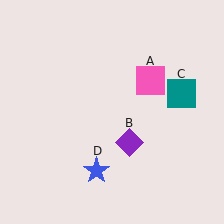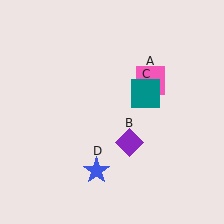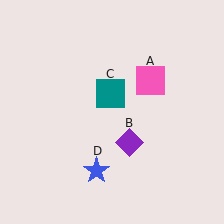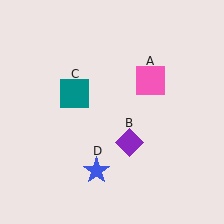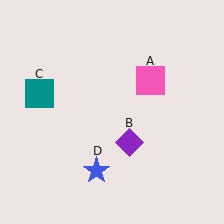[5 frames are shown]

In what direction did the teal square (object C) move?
The teal square (object C) moved left.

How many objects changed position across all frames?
1 object changed position: teal square (object C).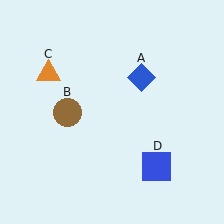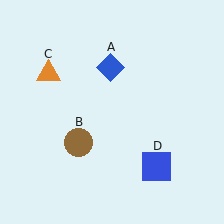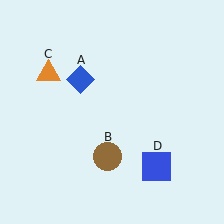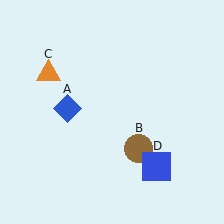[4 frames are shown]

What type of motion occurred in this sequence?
The blue diamond (object A), brown circle (object B) rotated counterclockwise around the center of the scene.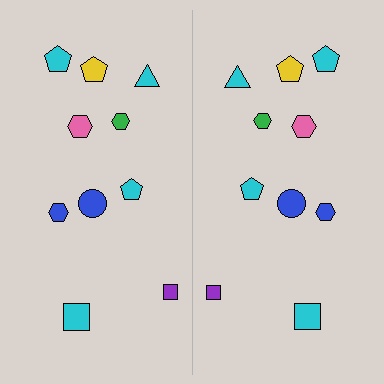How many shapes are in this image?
There are 20 shapes in this image.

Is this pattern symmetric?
Yes, this pattern has bilateral (reflection) symmetry.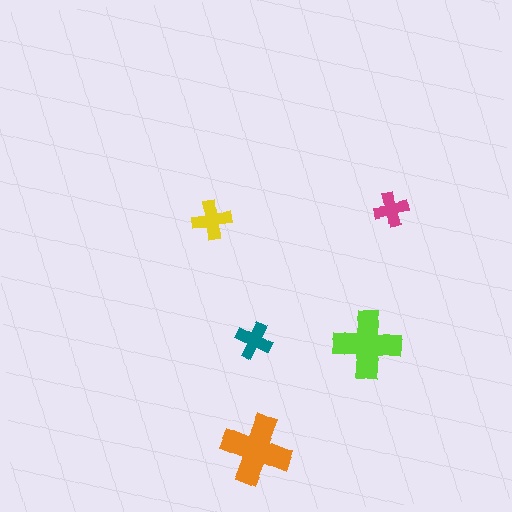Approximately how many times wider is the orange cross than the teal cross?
About 2 times wider.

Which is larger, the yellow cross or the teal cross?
The yellow one.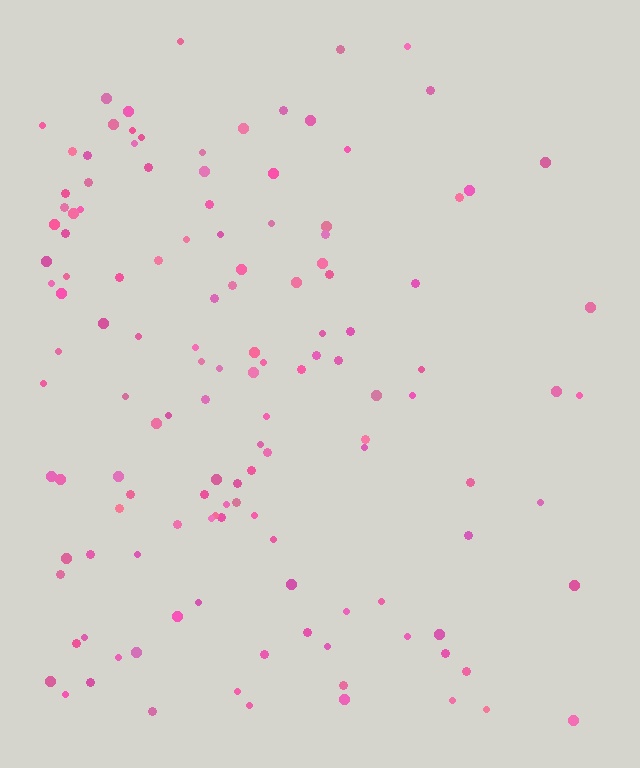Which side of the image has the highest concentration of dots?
The left.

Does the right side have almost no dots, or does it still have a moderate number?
Still a moderate number, just noticeably fewer than the left.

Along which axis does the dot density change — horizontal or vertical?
Horizontal.